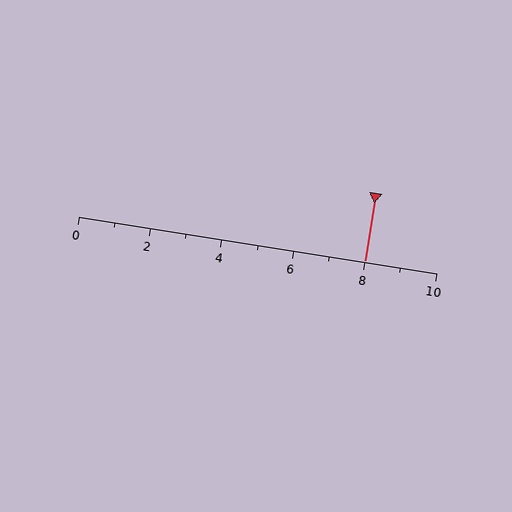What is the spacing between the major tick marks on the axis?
The major ticks are spaced 2 apart.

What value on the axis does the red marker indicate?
The marker indicates approximately 8.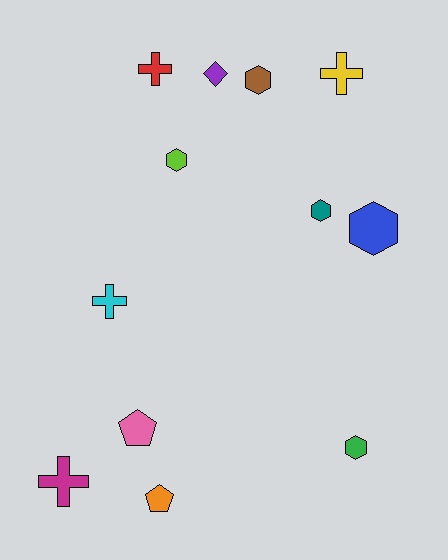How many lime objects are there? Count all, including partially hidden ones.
There is 1 lime object.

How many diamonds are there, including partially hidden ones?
There is 1 diamond.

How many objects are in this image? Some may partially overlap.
There are 12 objects.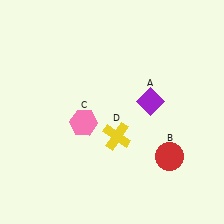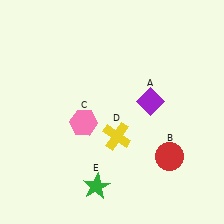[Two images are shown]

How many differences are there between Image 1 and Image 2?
There is 1 difference between the two images.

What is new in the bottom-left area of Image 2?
A green star (E) was added in the bottom-left area of Image 2.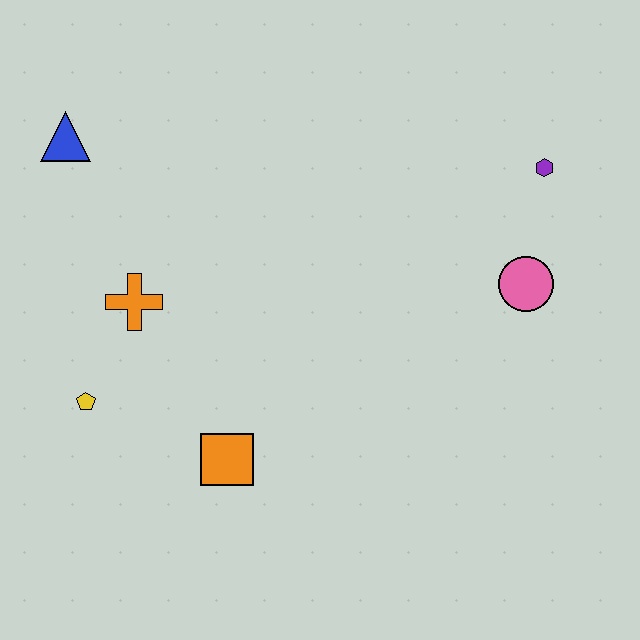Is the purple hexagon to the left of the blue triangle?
No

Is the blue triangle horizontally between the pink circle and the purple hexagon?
No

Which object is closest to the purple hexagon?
The pink circle is closest to the purple hexagon.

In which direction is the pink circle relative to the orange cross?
The pink circle is to the right of the orange cross.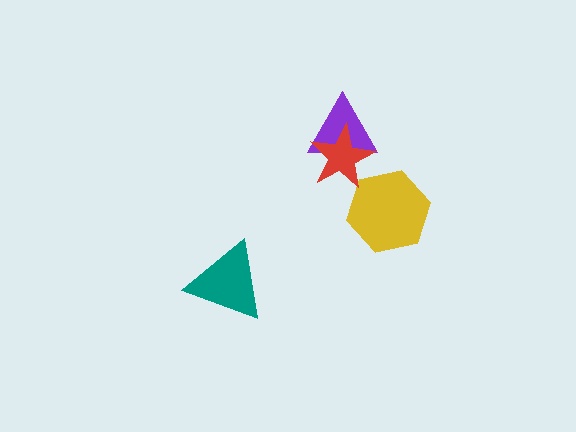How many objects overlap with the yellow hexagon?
0 objects overlap with the yellow hexagon.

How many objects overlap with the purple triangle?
1 object overlaps with the purple triangle.